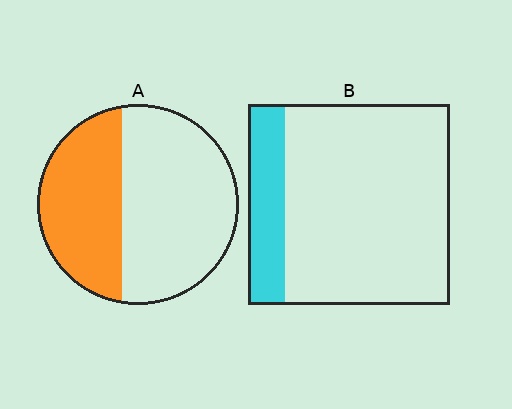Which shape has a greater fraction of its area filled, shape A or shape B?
Shape A.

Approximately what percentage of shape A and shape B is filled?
A is approximately 40% and B is approximately 20%.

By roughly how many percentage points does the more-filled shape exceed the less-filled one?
By roughly 20 percentage points (A over B).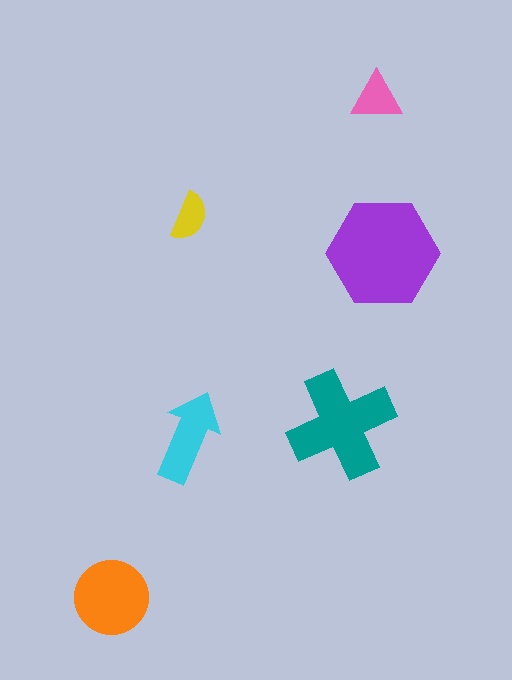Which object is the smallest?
The yellow semicircle.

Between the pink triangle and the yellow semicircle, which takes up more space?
The pink triangle.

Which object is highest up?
The pink triangle is topmost.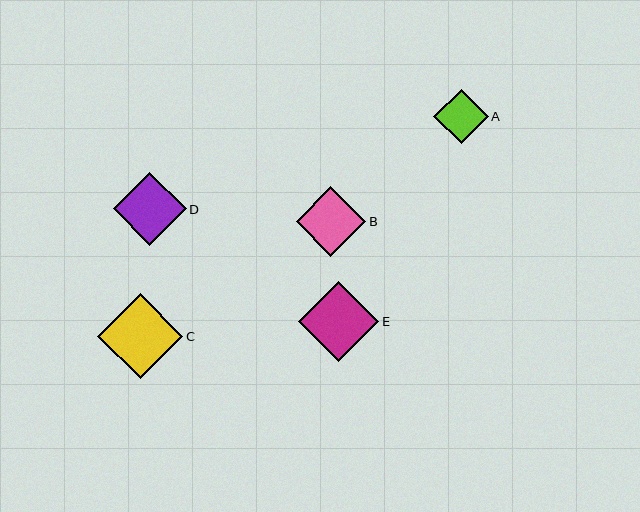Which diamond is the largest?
Diamond C is the largest with a size of approximately 85 pixels.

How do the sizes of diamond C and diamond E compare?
Diamond C and diamond E are approximately the same size.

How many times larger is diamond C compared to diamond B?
Diamond C is approximately 1.2 times the size of diamond B.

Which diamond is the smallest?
Diamond A is the smallest with a size of approximately 55 pixels.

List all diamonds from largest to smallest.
From largest to smallest: C, E, D, B, A.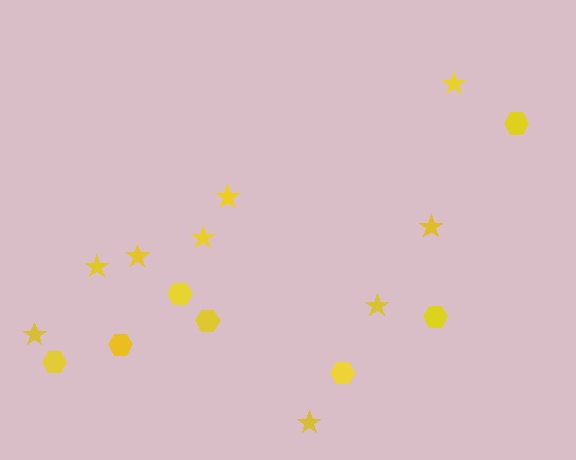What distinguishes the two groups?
There are 2 groups: one group of hexagons (7) and one group of stars (9).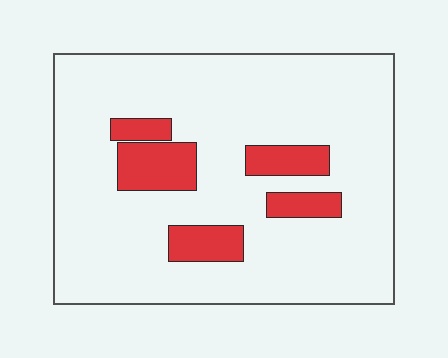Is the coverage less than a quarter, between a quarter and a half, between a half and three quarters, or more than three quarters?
Less than a quarter.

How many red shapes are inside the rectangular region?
5.